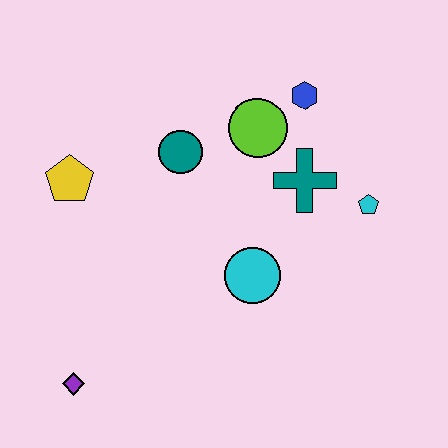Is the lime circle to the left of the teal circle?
No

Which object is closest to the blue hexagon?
The lime circle is closest to the blue hexagon.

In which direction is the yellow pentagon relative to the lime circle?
The yellow pentagon is to the left of the lime circle.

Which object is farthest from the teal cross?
The purple diamond is farthest from the teal cross.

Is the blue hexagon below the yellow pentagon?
No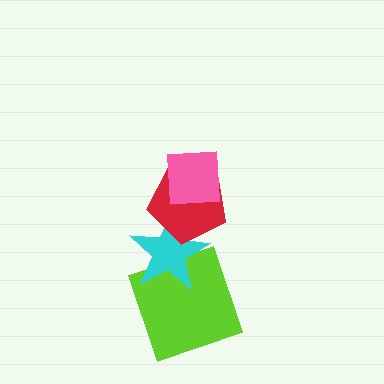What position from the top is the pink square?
The pink square is 1st from the top.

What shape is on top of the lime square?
The cyan star is on top of the lime square.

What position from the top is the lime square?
The lime square is 4th from the top.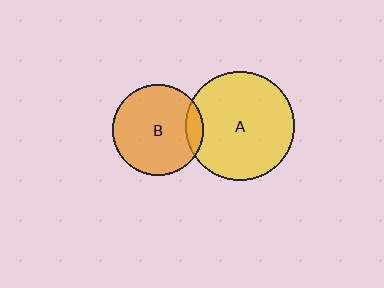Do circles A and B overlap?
Yes.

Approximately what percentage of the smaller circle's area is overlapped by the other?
Approximately 10%.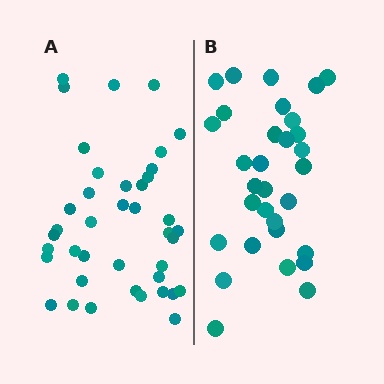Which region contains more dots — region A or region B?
Region A (the left region) has more dots.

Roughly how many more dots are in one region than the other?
Region A has roughly 8 or so more dots than region B.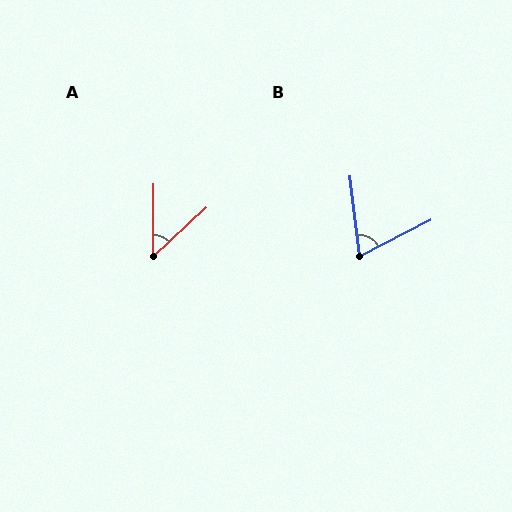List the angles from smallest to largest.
A (47°), B (70°).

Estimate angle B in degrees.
Approximately 70 degrees.